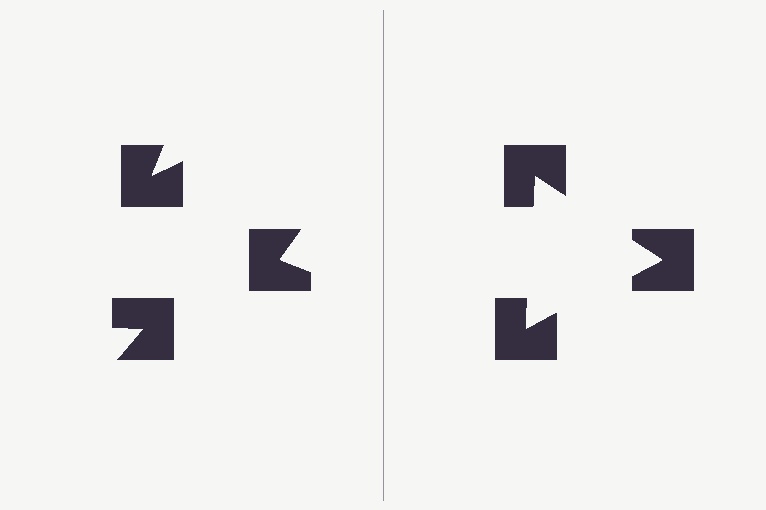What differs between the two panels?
The notched squares are positioned identically on both sides; only the wedge orientations differ. On the right they align to a triangle; on the left they are misaligned.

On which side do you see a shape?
An illusory triangle appears on the right side. On the left side the wedge cuts are rotated, so no coherent shape forms.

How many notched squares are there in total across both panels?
6 — 3 on each side.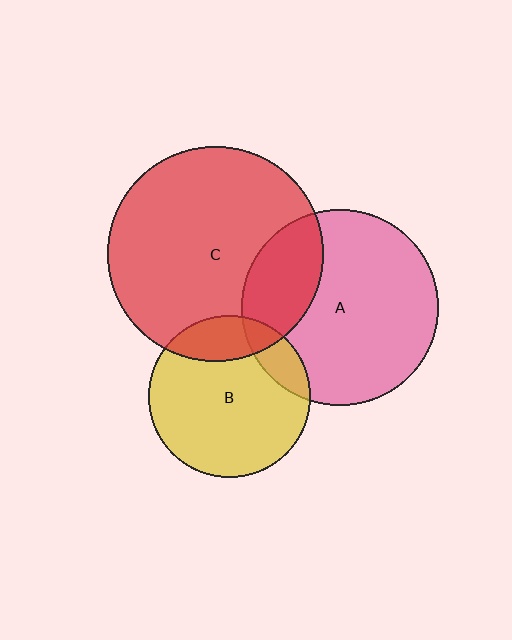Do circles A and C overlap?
Yes.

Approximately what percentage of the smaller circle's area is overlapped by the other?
Approximately 25%.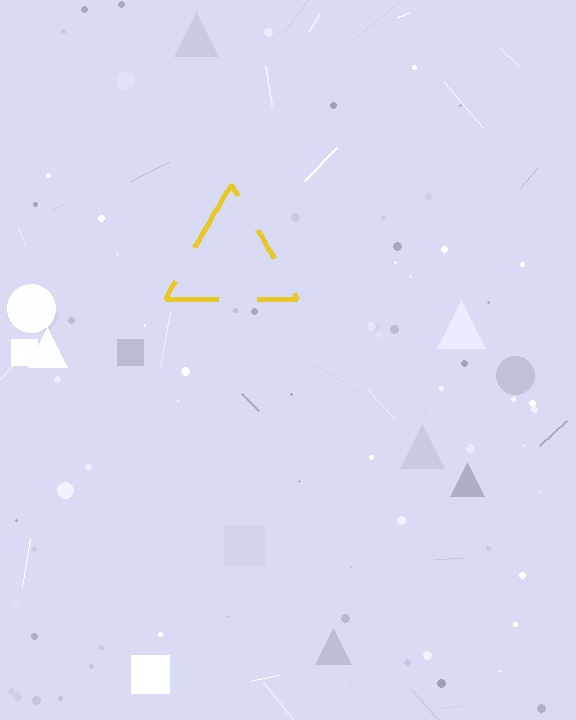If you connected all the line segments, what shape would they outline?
They would outline a triangle.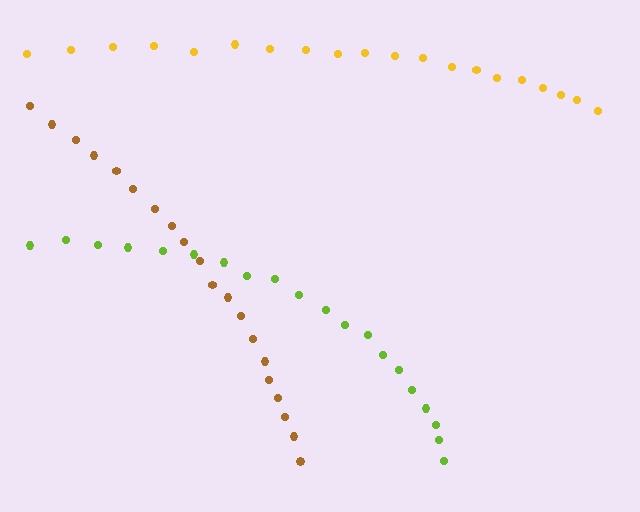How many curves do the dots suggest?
There are 3 distinct paths.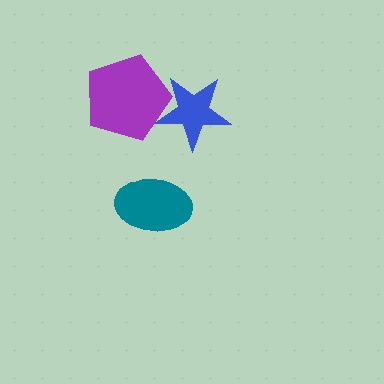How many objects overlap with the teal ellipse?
0 objects overlap with the teal ellipse.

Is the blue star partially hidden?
No, no other shape covers it.